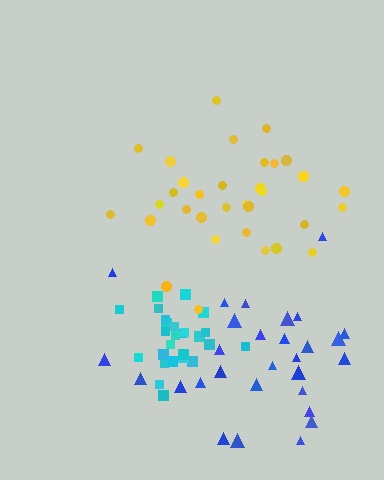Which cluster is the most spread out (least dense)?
Blue.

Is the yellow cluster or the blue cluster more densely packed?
Yellow.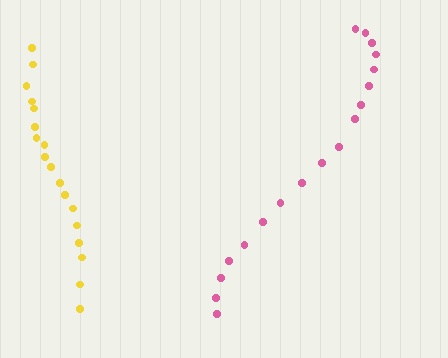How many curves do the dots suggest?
There are 2 distinct paths.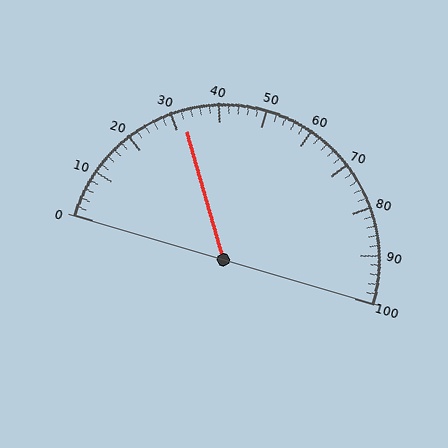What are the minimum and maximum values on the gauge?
The gauge ranges from 0 to 100.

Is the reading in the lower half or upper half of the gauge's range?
The reading is in the lower half of the range (0 to 100).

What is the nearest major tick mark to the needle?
The nearest major tick mark is 30.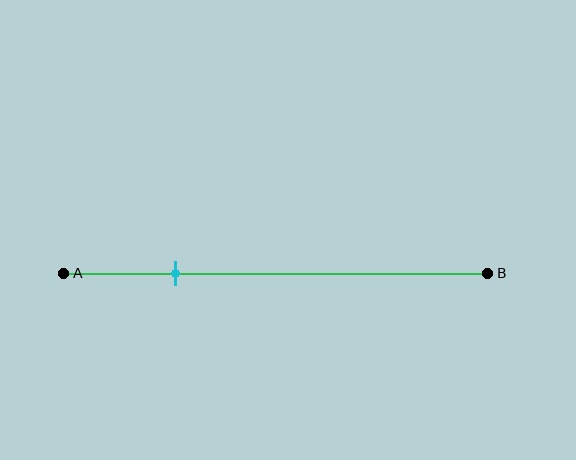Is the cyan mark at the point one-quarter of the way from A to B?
Yes, the mark is approximately at the one-quarter point.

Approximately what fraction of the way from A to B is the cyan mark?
The cyan mark is approximately 25% of the way from A to B.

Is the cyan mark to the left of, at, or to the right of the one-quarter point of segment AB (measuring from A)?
The cyan mark is approximately at the one-quarter point of segment AB.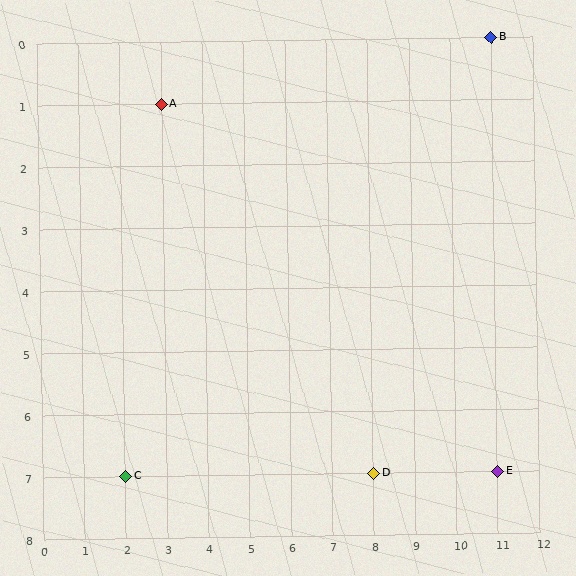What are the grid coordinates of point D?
Point D is at grid coordinates (8, 7).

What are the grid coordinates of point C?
Point C is at grid coordinates (2, 7).